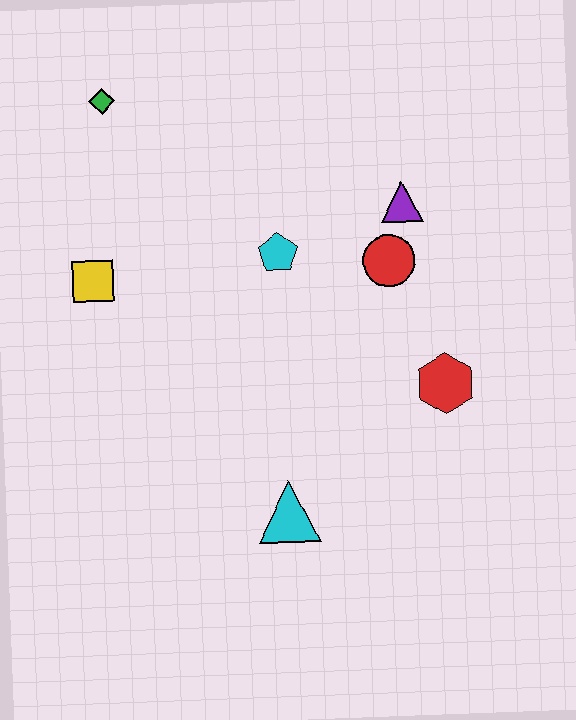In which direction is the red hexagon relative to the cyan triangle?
The red hexagon is to the right of the cyan triangle.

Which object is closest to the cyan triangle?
The red hexagon is closest to the cyan triangle.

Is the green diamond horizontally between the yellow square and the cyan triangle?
Yes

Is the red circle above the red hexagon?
Yes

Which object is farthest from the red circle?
The green diamond is farthest from the red circle.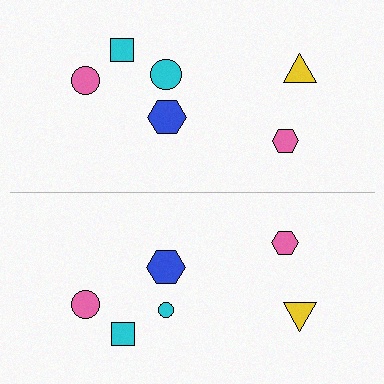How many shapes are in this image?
There are 12 shapes in this image.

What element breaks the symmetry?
The cyan circle on the bottom side has a different size than its mirror counterpart.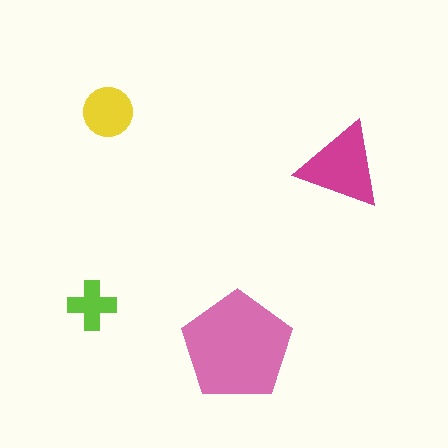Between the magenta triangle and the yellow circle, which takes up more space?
The magenta triangle.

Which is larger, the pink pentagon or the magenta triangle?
The pink pentagon.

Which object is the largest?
The pink pentagon.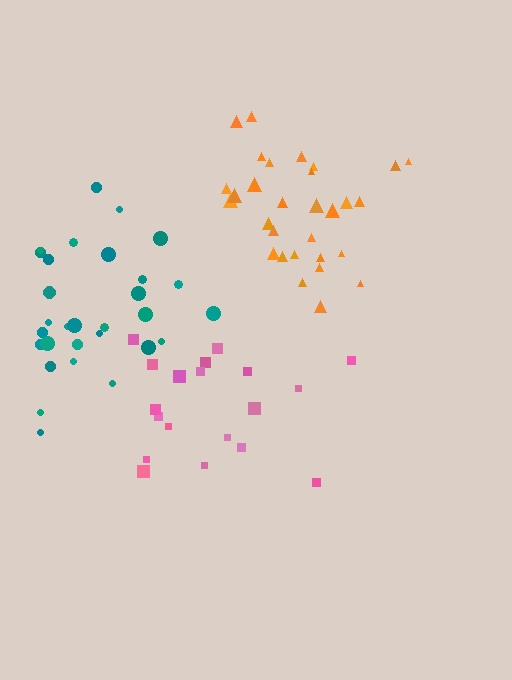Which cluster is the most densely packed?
Orange.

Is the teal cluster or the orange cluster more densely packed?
Orange.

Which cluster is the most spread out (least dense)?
Pink.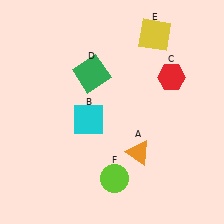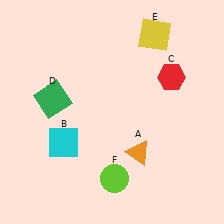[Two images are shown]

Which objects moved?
The objects that moved are: the cyan square (B), the green square (D).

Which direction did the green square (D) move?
The green square (D) moved left.